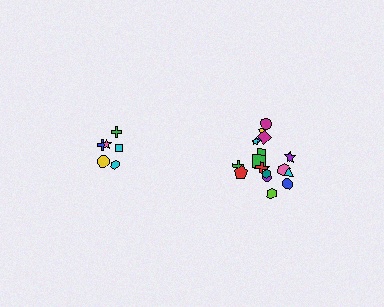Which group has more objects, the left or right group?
The right group.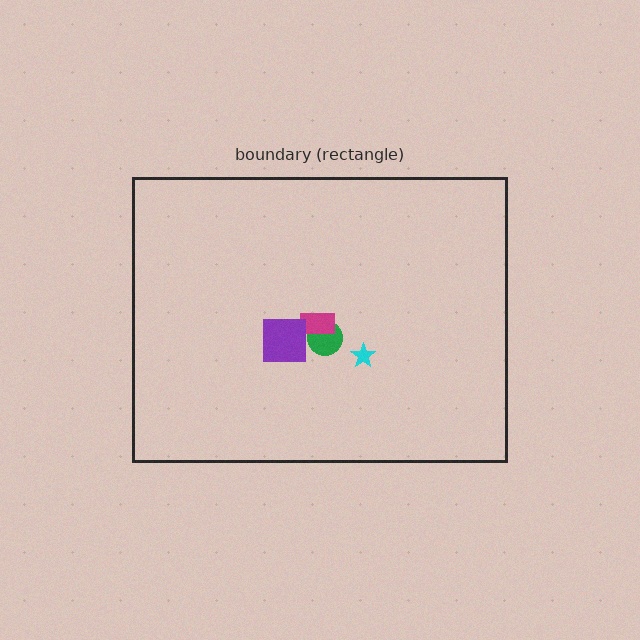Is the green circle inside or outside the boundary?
Inside.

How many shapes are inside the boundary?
4 inside, 0 outside.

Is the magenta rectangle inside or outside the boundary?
Inside.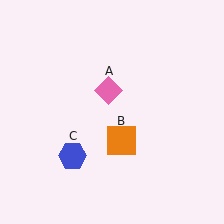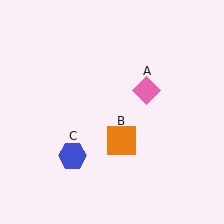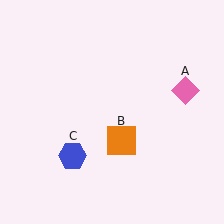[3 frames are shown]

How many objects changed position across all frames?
1 object changed position: pink diamond (object A).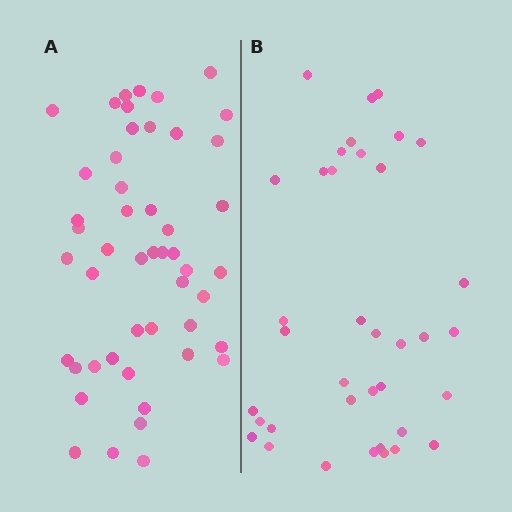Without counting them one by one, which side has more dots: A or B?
Region A (the left region) has more dots.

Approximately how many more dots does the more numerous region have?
Region A has roughly 12 or so more dots than region B.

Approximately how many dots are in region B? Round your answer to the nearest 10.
About 40 dots. (The exact count is 37, which rounds to 40.)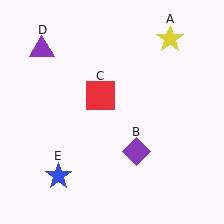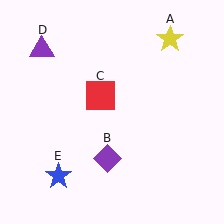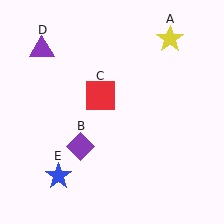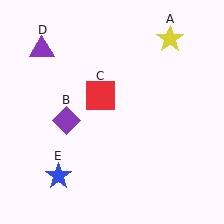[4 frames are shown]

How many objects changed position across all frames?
1 object changed position: purple diamond (object B).